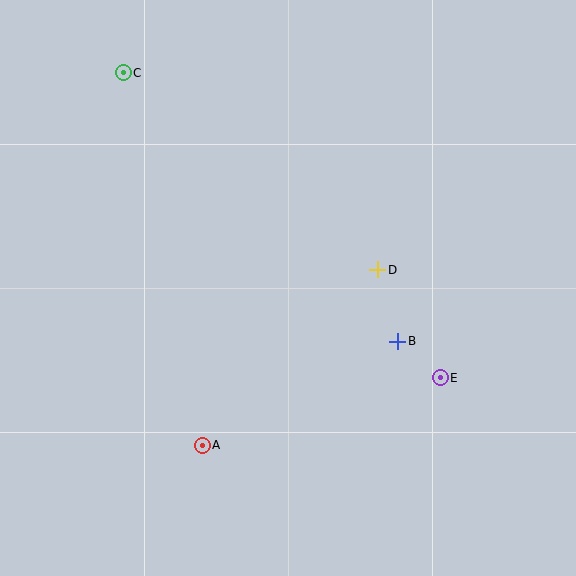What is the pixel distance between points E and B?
The distance between E and B is 56 pixels.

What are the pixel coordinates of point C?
Point C is at (123, 73).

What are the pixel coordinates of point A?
Point A is at (202, 445).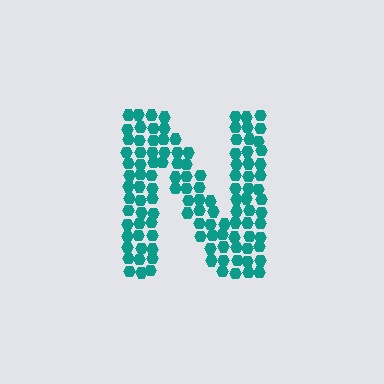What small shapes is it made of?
It is made of small hexagons.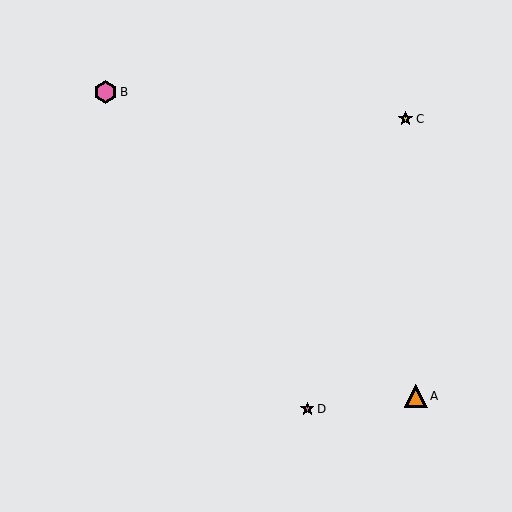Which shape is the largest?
The pink hexagon (labeled B) is the largest.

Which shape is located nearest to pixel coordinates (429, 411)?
The orange triangle (labeled A) at (416, 396) is nearest to that location.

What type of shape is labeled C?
Shape C is a yellow star.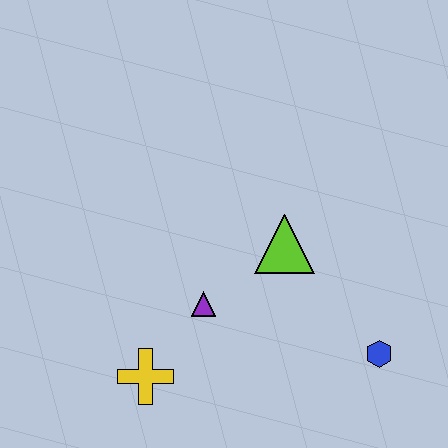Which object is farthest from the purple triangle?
The blue hexagon is farthest from the purple triangle.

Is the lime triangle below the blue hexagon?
No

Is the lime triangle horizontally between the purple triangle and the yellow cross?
No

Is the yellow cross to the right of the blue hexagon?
No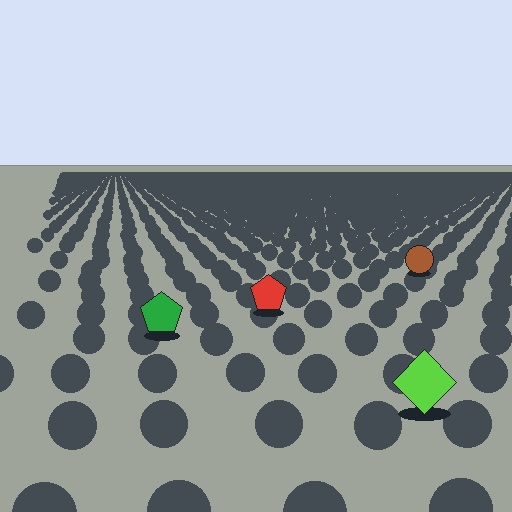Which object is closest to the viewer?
The lime diamond is closest. The texture marks near it are larger and more spread out.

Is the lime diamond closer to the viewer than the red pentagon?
Yes. The lime diamond is closer — you can tell from the texture gradient: the ground texture is coarser near it.